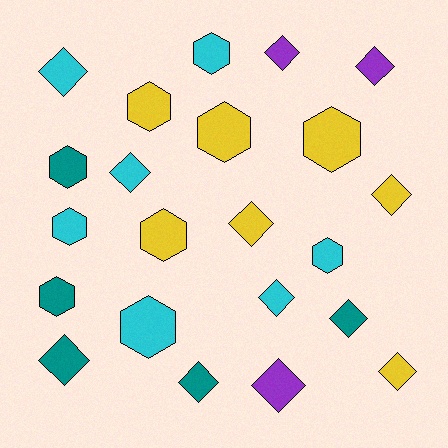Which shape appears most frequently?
Diamond, with 12 objects.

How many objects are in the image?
There are 22 objects.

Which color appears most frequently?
Yellow, with 7 objects.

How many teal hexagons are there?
There are 2 teal hexagons.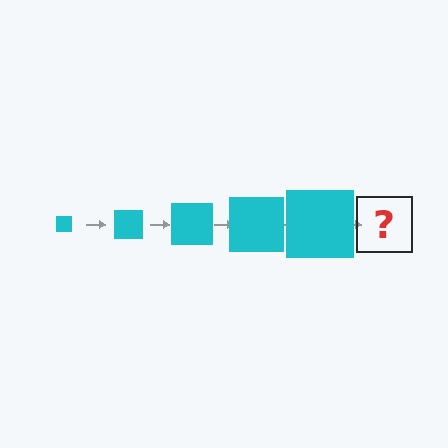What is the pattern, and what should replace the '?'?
The pattern is that the square gets progressively larger each step. The '?' should be a cyan square, larger than the previous one.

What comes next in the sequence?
The next element should be a cyan square, larger than the previous one.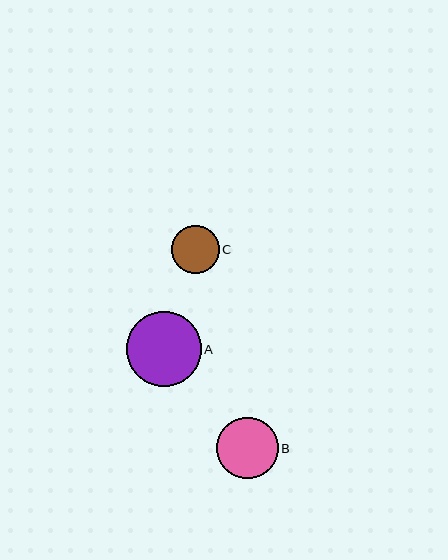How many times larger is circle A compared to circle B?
Circle A is approximately 1.2 times the size of circle B.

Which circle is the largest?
Circle A is the largest with a size of approximately 75 pixels.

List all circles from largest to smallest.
From largest to smallest: A, B, C.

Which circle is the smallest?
Circle C is the smallest with a size of approximately 48 pixels.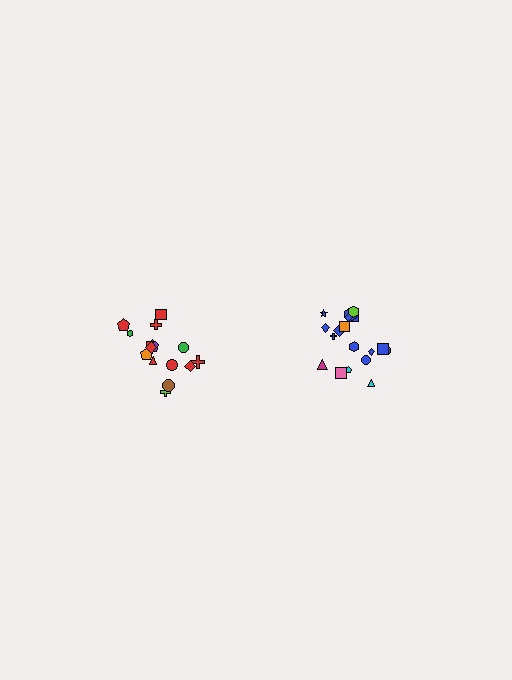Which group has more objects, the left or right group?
The right group.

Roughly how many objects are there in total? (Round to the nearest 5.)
Roughly 35 objects in total.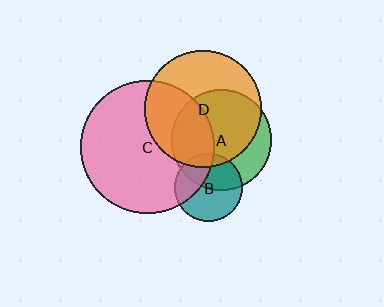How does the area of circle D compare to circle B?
Approximately 3.0 times.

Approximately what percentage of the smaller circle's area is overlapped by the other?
Approximately 45%.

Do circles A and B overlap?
Yes.